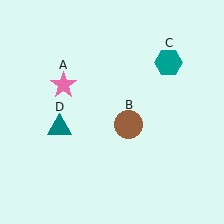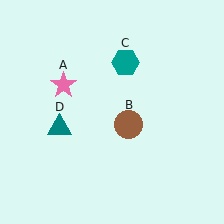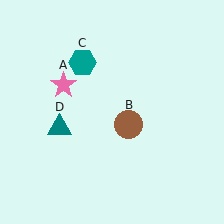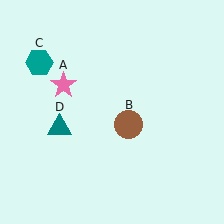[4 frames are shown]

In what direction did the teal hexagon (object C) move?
The teal hexagon (object C) moved left.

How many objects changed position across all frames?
1 object changed position: teal hexagon (object C).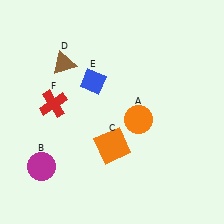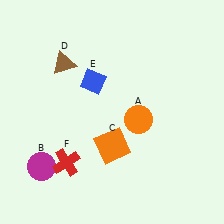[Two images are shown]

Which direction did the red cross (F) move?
The red cross (F) moved down.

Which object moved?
The red cross (F) moved down.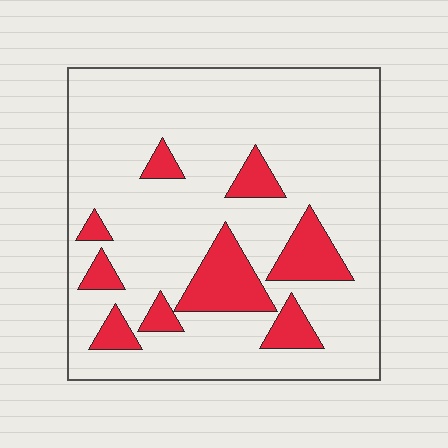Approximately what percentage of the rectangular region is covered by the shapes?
Approximately 15%.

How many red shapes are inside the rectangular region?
9.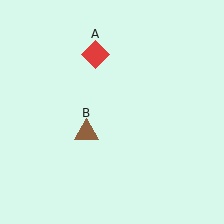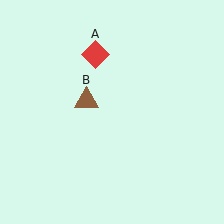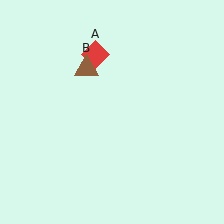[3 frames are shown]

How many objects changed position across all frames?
1 object changed position: brown triangle (object B).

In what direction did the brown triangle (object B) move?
The brown triangle (object B) moved up.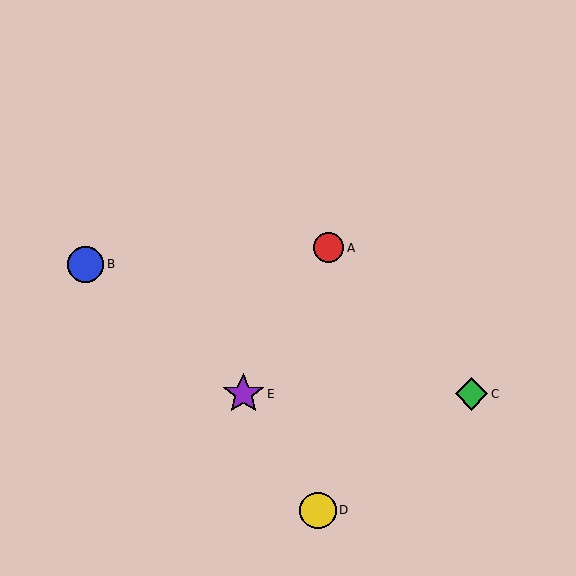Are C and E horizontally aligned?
Yes, both are at y≈394.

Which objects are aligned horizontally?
Objects C, E are aligned horizontally.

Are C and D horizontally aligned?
No, C is at y≈394 and D is at y≈510.